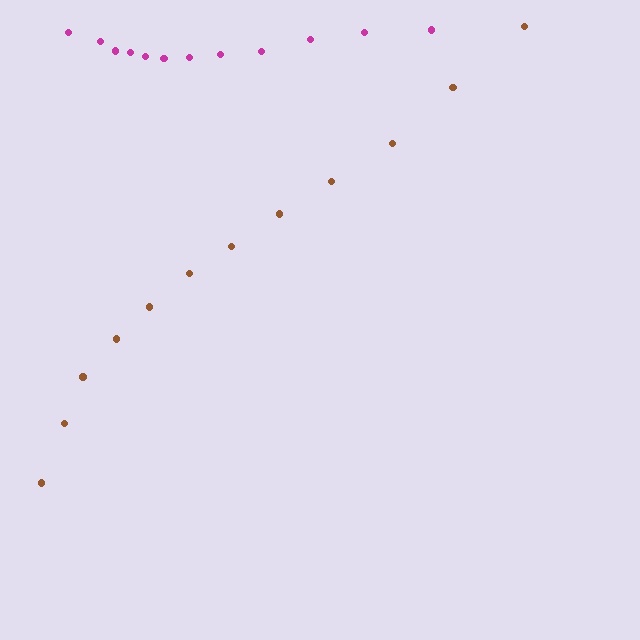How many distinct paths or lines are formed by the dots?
There are 2 distinct paths.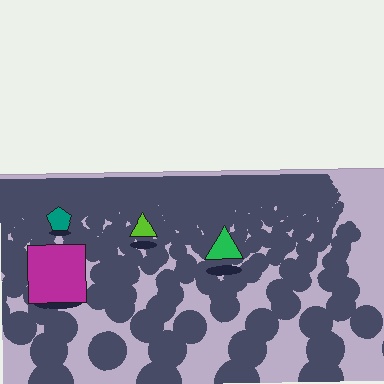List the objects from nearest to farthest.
From nearest to farthest: the magenta square, the green triangle, the lime triangle, the teal pentagon.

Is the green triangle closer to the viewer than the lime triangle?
Yes. The green triangle is closer — you can tell from the texture gradient: the ground texture is coarser near it.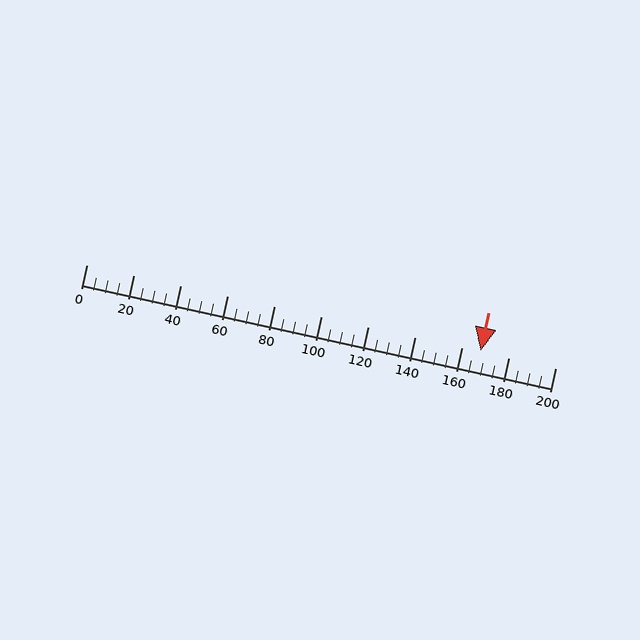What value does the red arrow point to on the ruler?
The red arrow points to approximately 168.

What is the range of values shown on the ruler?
The ruler shows values from 0 to 200.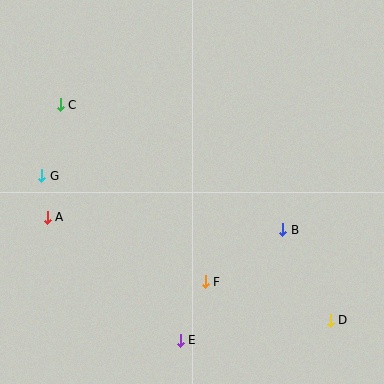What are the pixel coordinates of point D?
Point D is at (330, 320).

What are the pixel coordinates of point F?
Point F is at (205, 282).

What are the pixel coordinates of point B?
Point B is at (283, 230).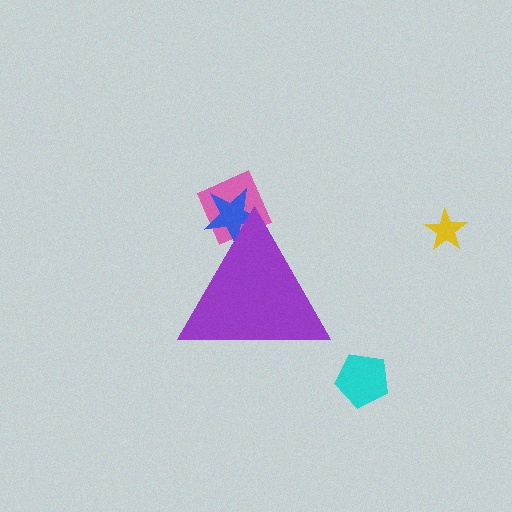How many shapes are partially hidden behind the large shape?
2 shapes are partially hidden.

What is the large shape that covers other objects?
A purple triangle.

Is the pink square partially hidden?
Yes, the pink square is partially hidden behind the purple triangle.